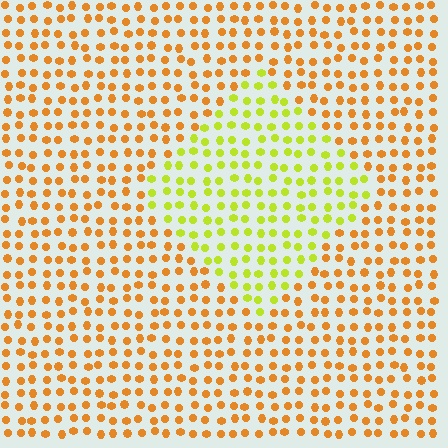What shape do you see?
I see a diamond.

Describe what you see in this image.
The image is filled with small orange elements in a uniform arrangement. A diamond-shaped region is visible where the elements are tinted to a slightly different hue, forming a subtle color boundary.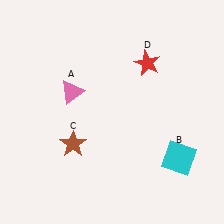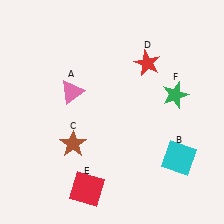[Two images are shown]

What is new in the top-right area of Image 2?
A green star (F) was added in the top-right area of Image 2.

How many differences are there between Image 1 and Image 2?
There are 2 differences between the two images.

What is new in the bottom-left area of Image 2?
A red square (E) was added in the bottom-left area of Image 2.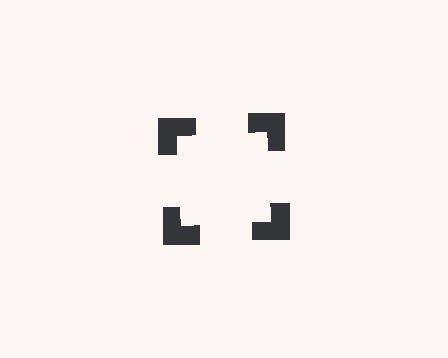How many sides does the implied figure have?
4 sides.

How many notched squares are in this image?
There are 4 — one at each vertex of the illusory square.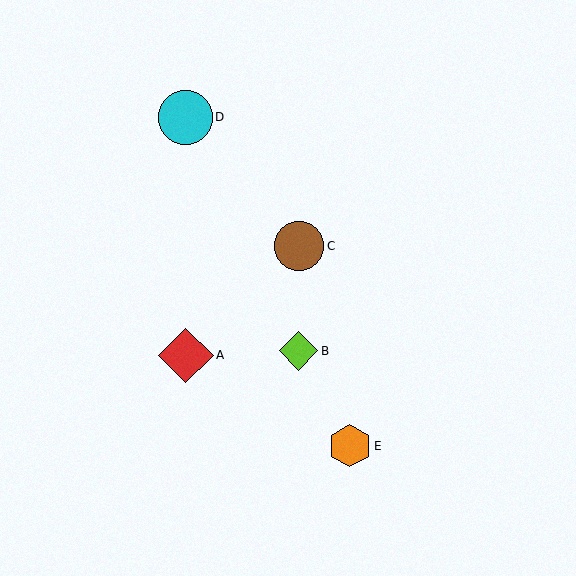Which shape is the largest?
The red diamond (labeled A) is the largest.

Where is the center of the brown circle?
The center of the brown circle is at (299, 246).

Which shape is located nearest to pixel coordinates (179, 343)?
The red diamond (labeled A) at (186, 355) is nearest to that location.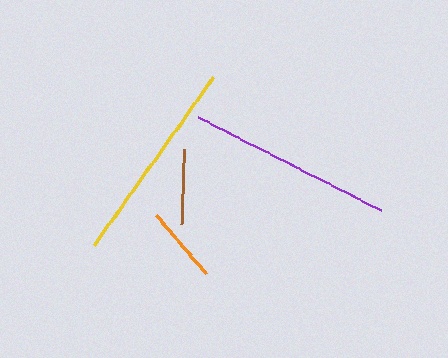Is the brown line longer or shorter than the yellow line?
The yellow line is longer than the brown line.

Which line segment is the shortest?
The brown line is the shortest at approximately 75 pixels.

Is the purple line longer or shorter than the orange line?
The purple line is longer than the orange line.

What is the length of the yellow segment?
The yellow segment is approximately 206 pixels long.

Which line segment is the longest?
The yellow line is the longest at approximately 206 pixels.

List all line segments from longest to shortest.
From longest to shortest: yellow, purple, orange, brown.